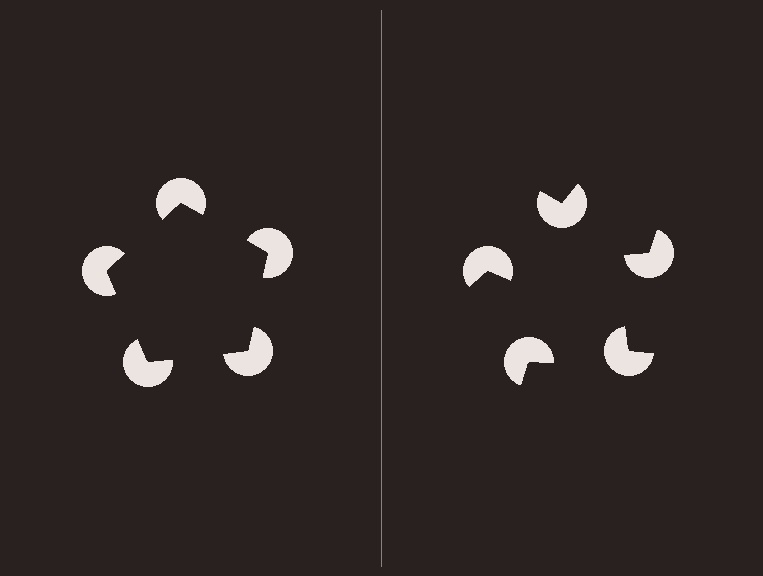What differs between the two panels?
The pac-man discs are positioned identically on both sides; only the wedge orientations differ. On the left they align to a pentagon; on the right they are misaligned.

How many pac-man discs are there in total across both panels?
10 — 5 on each side.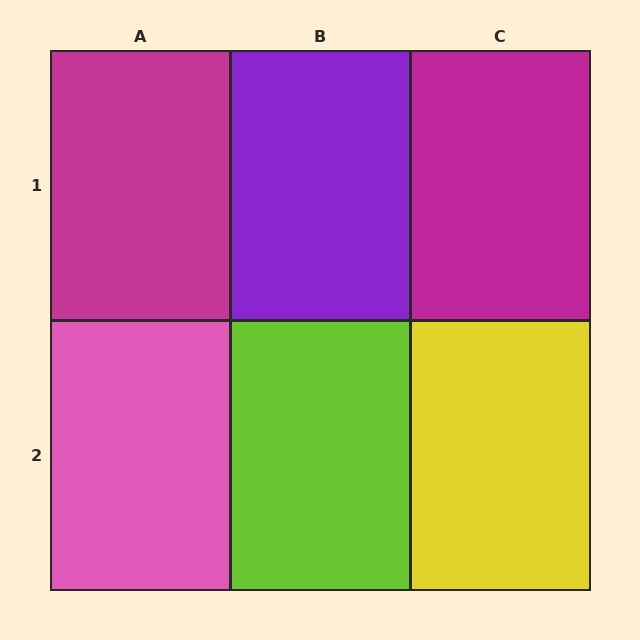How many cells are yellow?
1 cell is yellow.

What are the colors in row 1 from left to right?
Magenta, purple, magenta.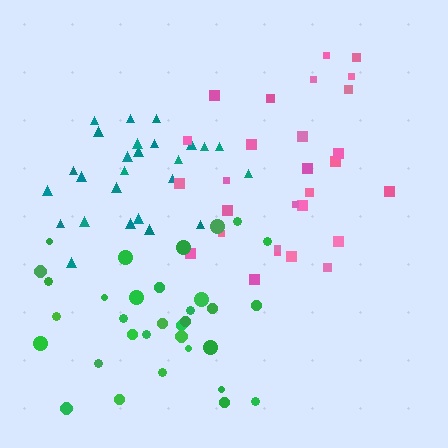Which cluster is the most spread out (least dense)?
Green.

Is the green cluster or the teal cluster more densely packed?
Teal.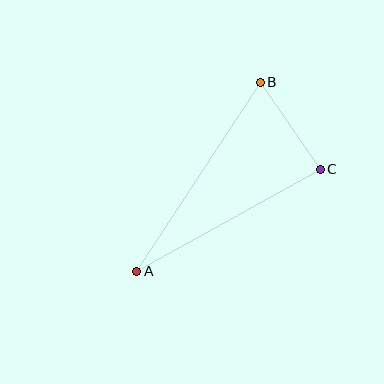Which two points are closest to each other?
Points B and C are closest to each other.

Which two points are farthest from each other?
Points A and B are farthest from each other.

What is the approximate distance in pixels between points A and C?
The distance between A and C is approximately 210 pixels.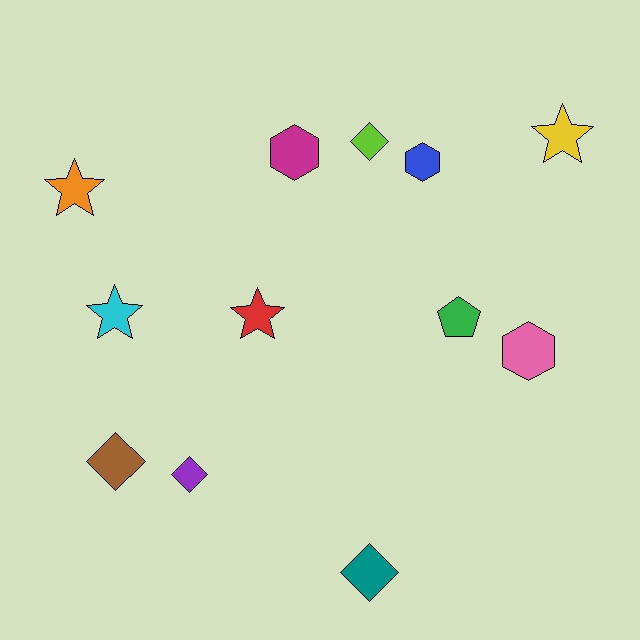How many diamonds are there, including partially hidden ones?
There are 4 diamonds.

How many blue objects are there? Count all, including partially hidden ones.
There is 1 blue object.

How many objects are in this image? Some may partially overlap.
There are 12 objects.